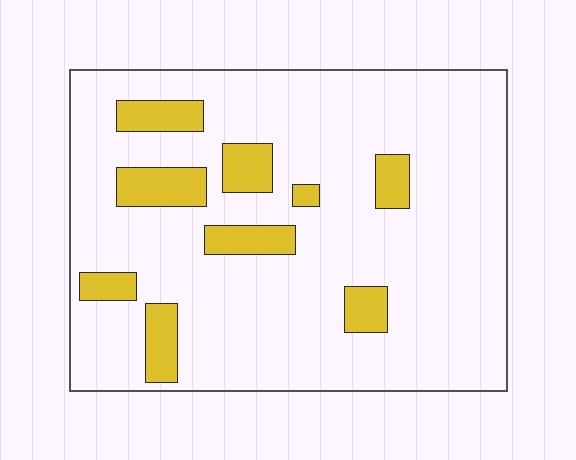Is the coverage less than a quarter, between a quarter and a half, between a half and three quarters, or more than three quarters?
Less than a quarter.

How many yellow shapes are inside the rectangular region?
9.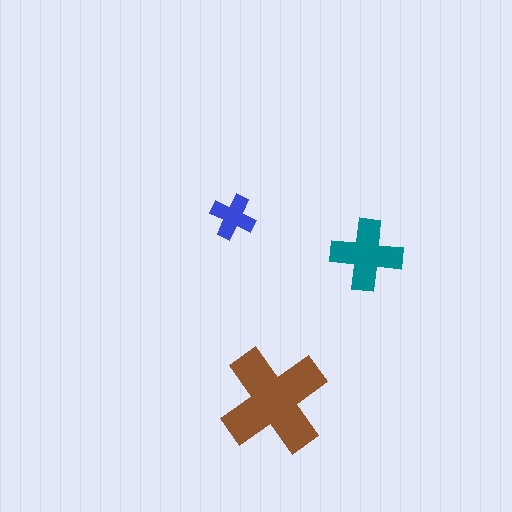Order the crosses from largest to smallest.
the brown one, the teal one, the blue one.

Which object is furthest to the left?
The blue cross is leftmost.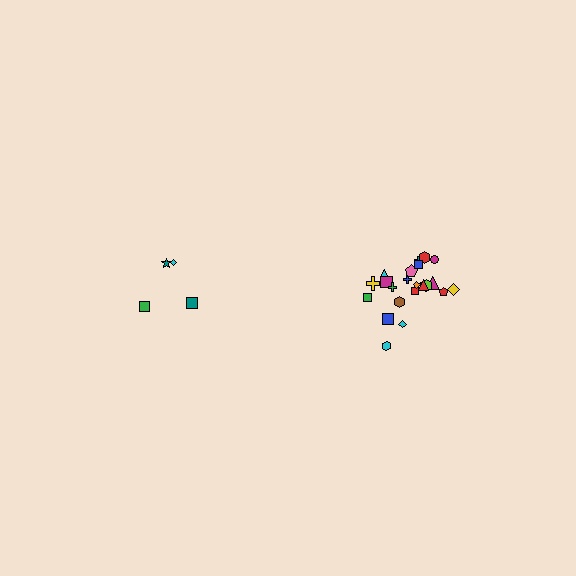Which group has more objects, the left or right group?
The right group.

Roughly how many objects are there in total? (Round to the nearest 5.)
Roughly 25 objects in total.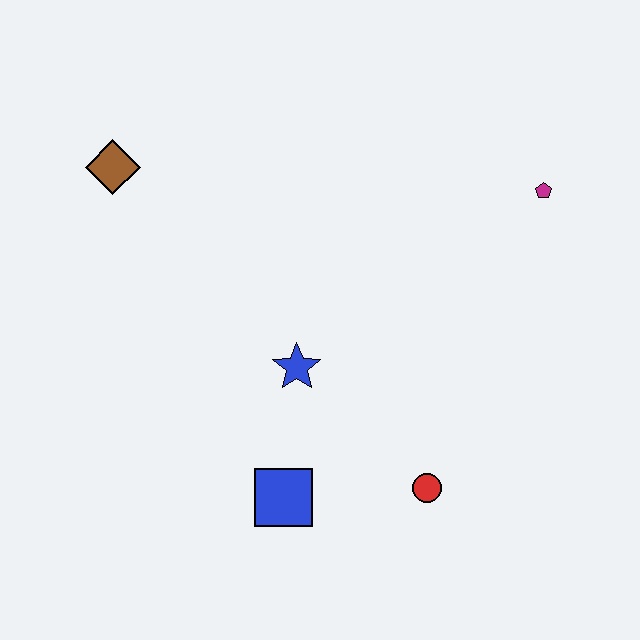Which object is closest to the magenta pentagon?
The blue star is closest to the magenta pentagon.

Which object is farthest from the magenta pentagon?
The brown diamond is farthest from the magenta pentagon.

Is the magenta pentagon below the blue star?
No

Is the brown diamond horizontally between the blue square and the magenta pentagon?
No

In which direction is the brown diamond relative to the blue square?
The brown diamond is above the blue square.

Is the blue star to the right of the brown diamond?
Yes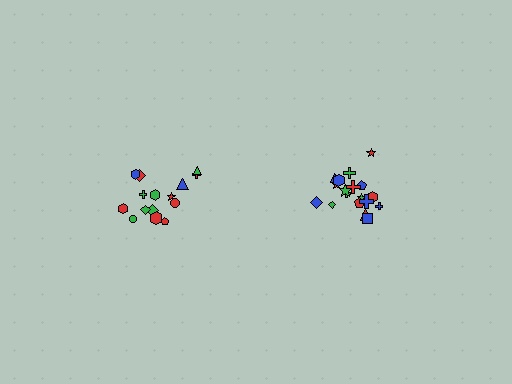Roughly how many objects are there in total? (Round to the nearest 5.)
Roughly 35 objects in total.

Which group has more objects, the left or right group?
The right group.